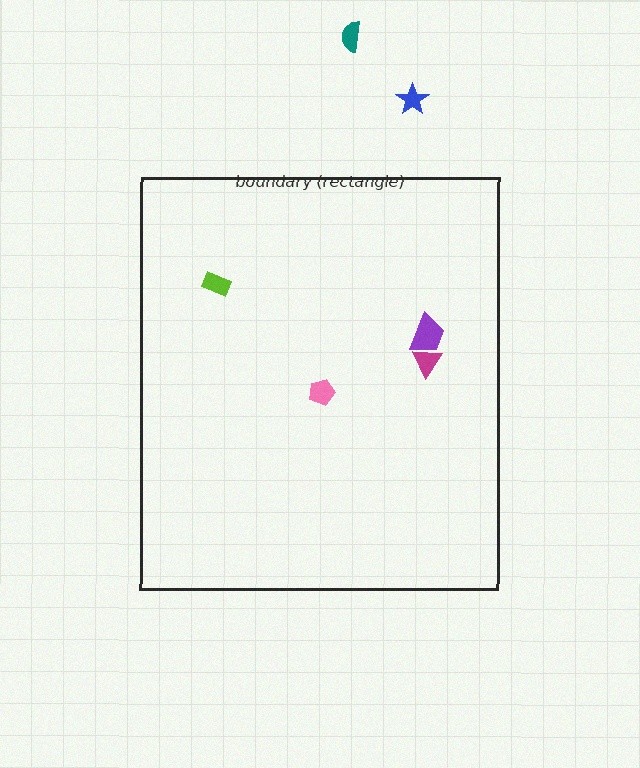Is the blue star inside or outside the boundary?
Outside.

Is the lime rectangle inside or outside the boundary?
Inside.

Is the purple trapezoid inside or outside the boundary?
Inside.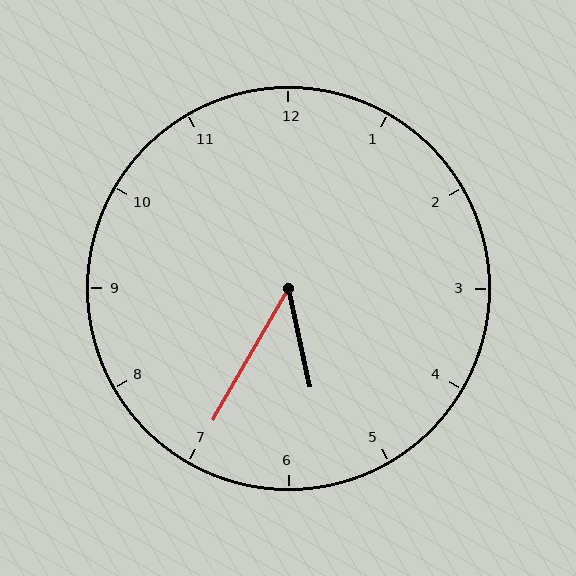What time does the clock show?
5:35.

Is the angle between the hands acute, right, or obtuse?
It is acute.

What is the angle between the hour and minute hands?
Approximately 42 degrees.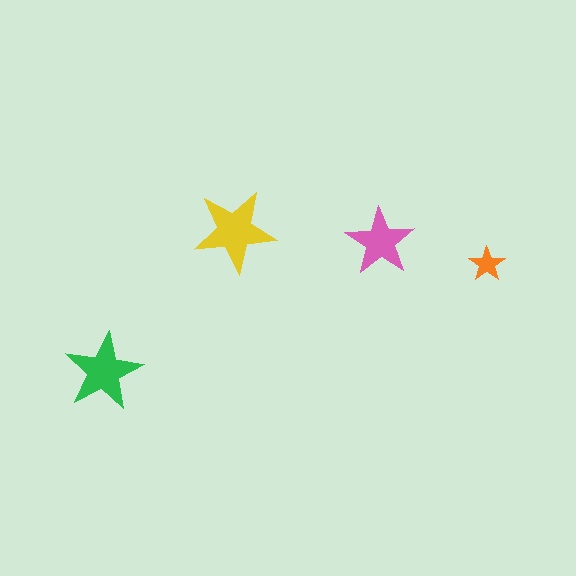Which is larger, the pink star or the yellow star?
The yellow one.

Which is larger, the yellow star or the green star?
The yellow one.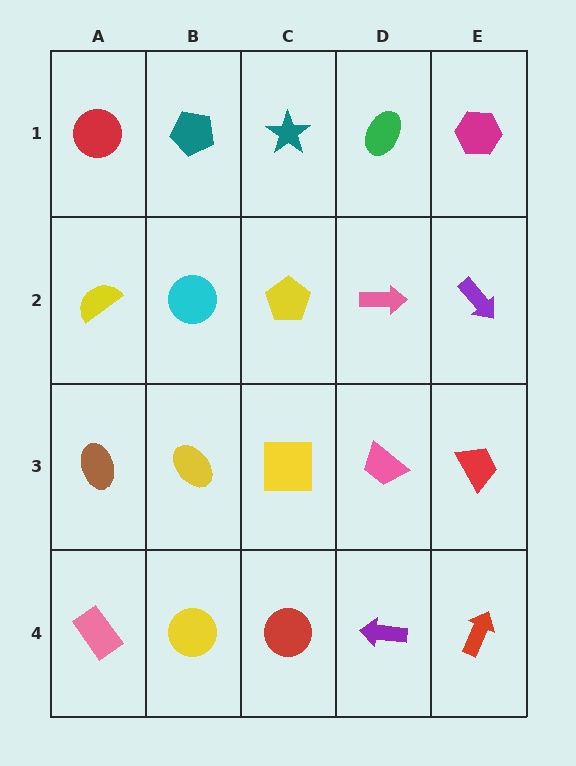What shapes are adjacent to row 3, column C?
A yellow pentagon (row 2, column C), a red circle (row 4, column C), a yellow ellipse (row 3, column B), a pink trapezoid (row 3, column D).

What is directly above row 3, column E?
A purple arrow.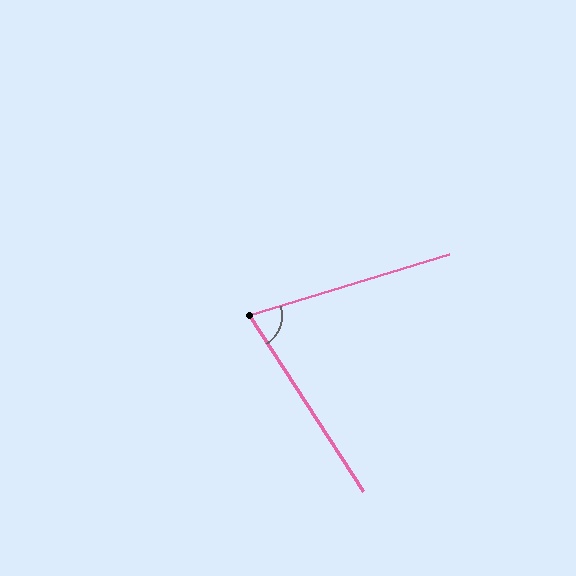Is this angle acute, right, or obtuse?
It is acute.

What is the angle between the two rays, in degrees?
Approximately 74 degrees.